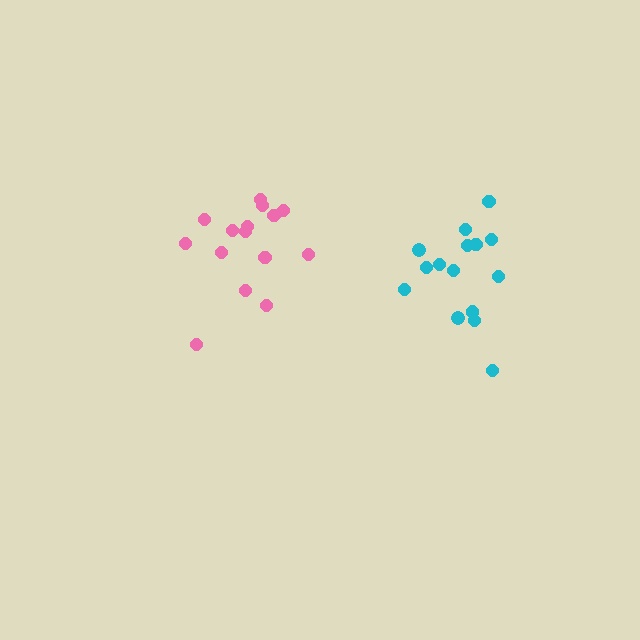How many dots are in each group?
Group 1: 15 dots, Group 2: 15 dots (30 total).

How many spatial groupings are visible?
There are 2 spatial groupings.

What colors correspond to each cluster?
The clusters are colored: cyan, pink.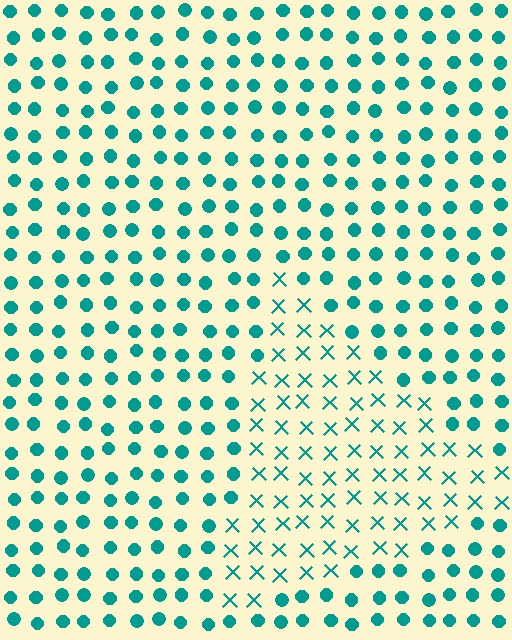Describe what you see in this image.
The image is filled with small teal elements arranged in a uniform grid. A triangle-shaped region contains X marks, while the surrounding area contains circles. The boundary is defined purely by the change in element shape.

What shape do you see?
I see a triangle.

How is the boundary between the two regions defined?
The boundary is defined by a change in element shape: X marks inside vs. circles outside. All elements share the same color and spacing.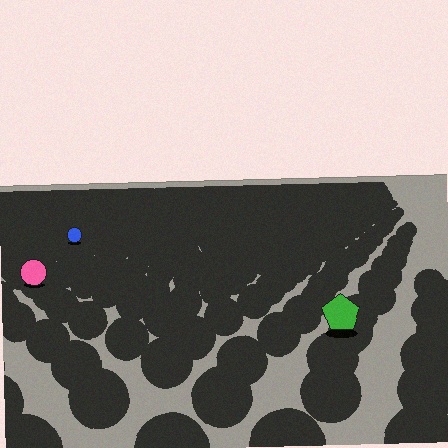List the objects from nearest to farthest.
From nearest to farthest: the green pentagon, the pink circle, the blue circle.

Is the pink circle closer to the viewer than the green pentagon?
No. The green pentagon is closer — you can tell from the texture gradient: the ground texture is coarser near it.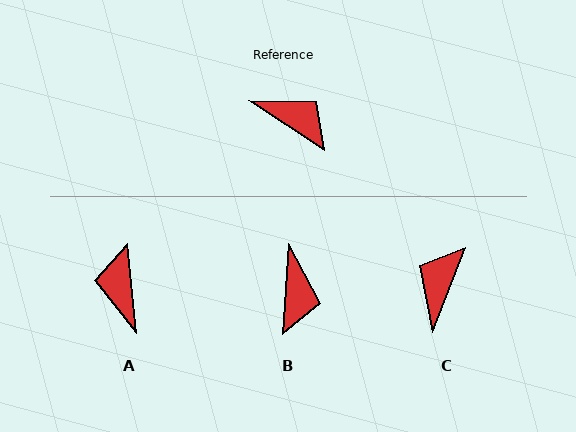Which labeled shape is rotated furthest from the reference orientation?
A, about 130 degrees away.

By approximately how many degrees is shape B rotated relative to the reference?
Approximately 60 degrees clockwise.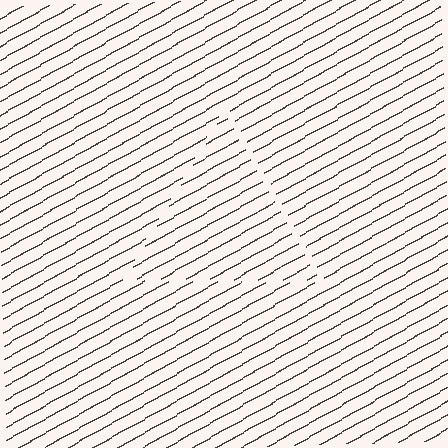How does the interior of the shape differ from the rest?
The interior of the shape contains the same grating, shifted by half a period — the contour is defined by the phase discontinuity where line-ends from the inner and outer gratings abut.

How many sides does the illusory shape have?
3 sides — the line-ends trace a triangle.